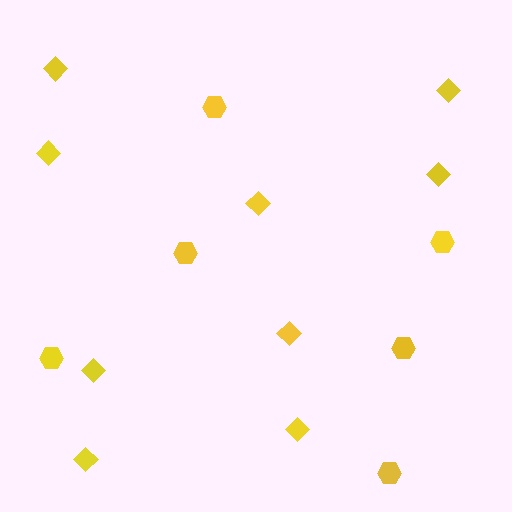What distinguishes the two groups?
There are 2 groups: one group of hexagons (6) and one group of diamonds (9).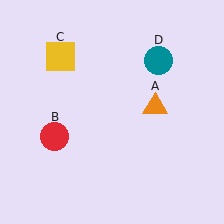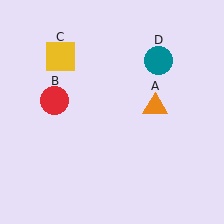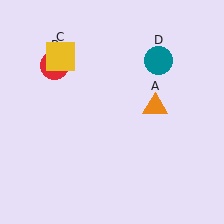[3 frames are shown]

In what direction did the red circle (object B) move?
The red circle (object B) moved up.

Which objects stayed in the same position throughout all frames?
Orange triangle (object A) and yellow square (object C) and teal circle (object D) remained stationary.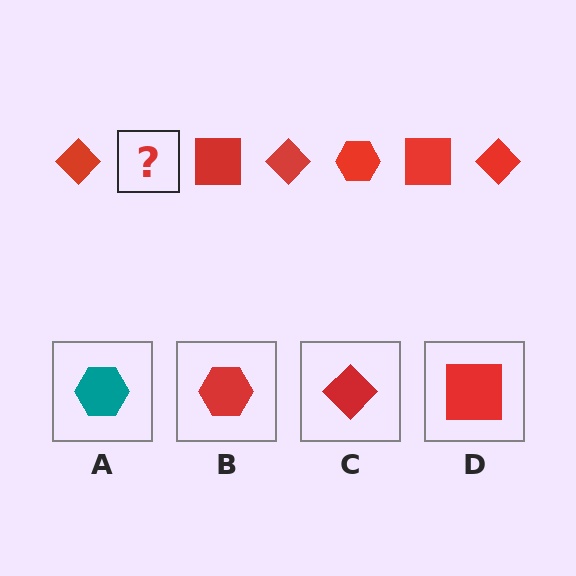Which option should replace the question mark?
Option B.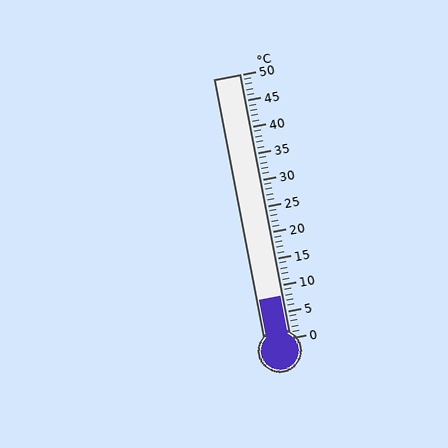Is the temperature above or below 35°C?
The temperature is below 35°C.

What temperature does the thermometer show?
The thermometer shows approximately 8°C.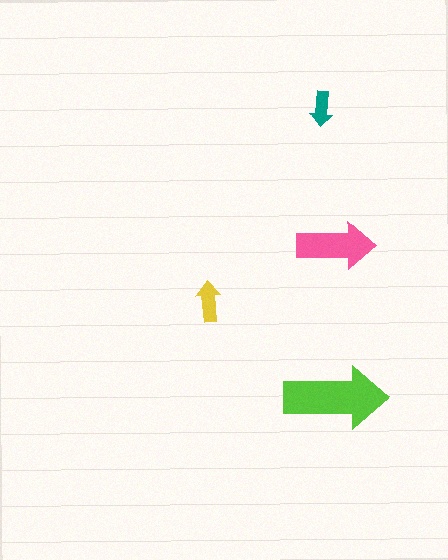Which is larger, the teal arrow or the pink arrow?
The pink one.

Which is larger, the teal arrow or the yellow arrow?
The yellow one.